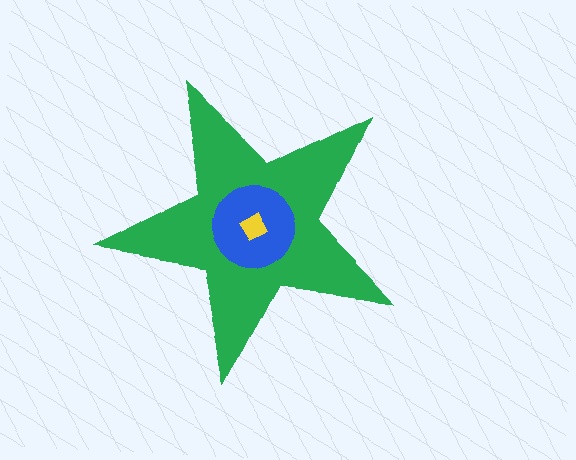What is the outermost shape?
The green star.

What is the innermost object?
The yellow diamond.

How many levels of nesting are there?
3.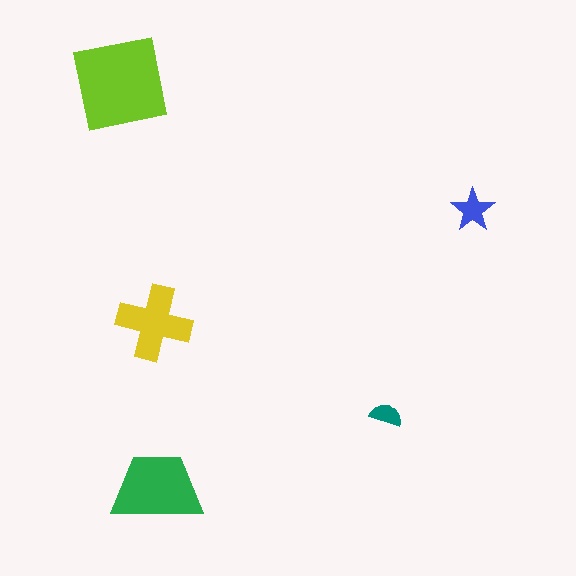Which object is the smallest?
The teal semicircle.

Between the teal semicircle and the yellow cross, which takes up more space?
The yellow cross.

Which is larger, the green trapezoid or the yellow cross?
The green trapezoid.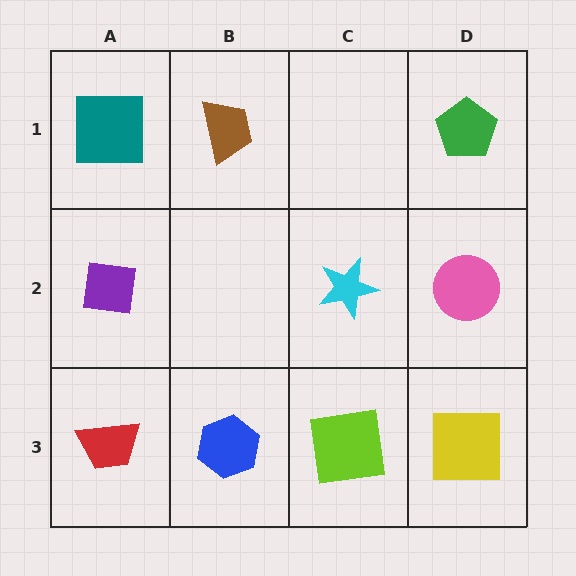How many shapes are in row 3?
4 shapes.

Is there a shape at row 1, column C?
No, that cell is empty.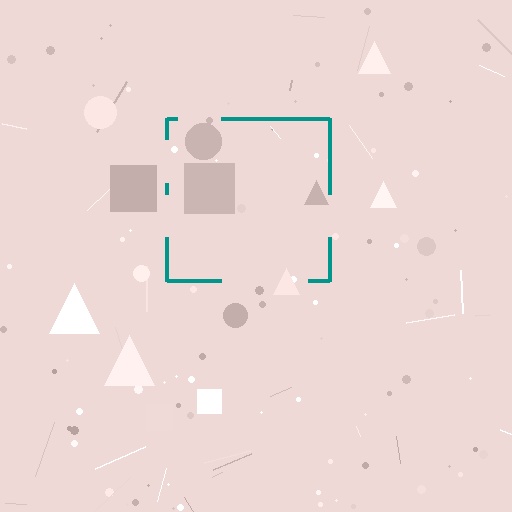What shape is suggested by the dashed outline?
The dashed outline suggests a square.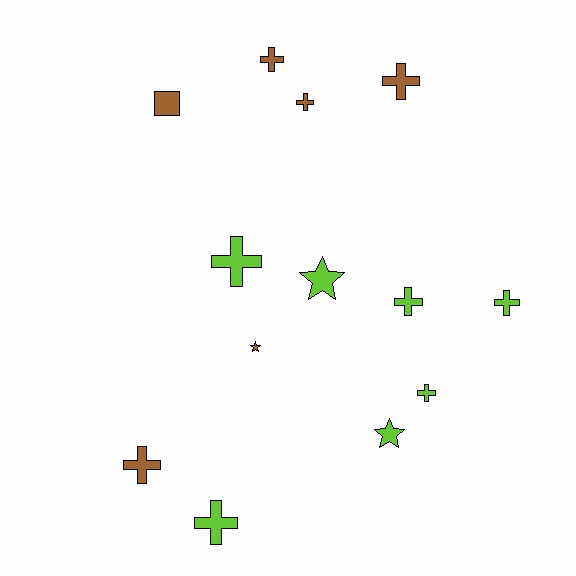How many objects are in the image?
There are 13 objects.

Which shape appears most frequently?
Cross, with 9 objects.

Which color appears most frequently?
Lime, with 7 objects.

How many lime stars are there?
There are 2 lime stars.